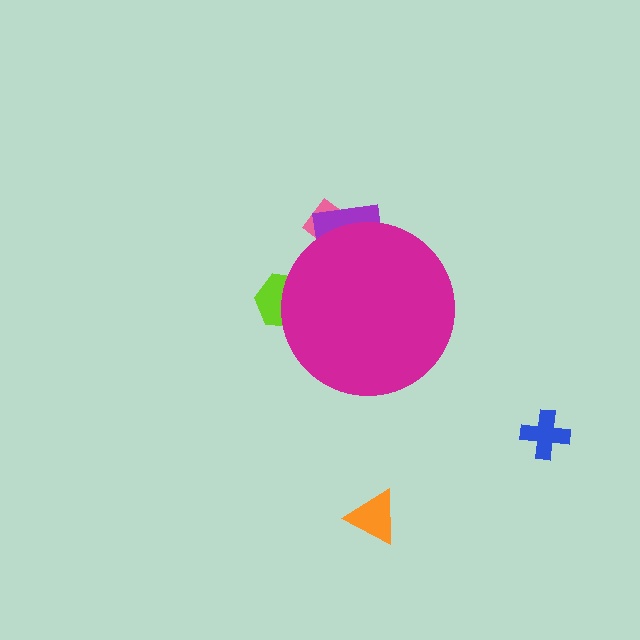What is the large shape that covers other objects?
A magenta circle.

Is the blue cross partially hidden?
No, the blue cross is fully visible.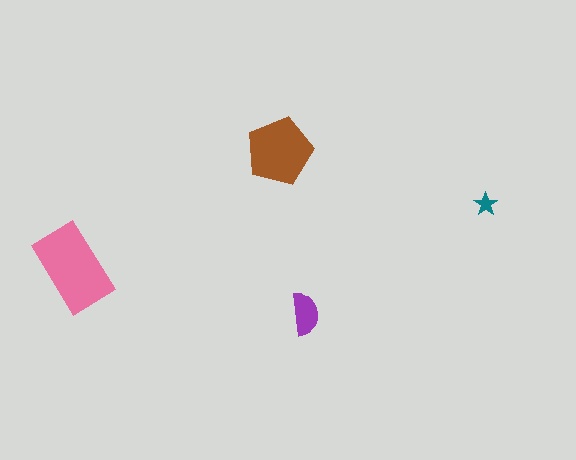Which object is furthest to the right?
The teal star is rightmost.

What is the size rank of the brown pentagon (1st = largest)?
2nd.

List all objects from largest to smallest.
The pink rectangle, the brown pentagon, the purple semicircle, the teal star.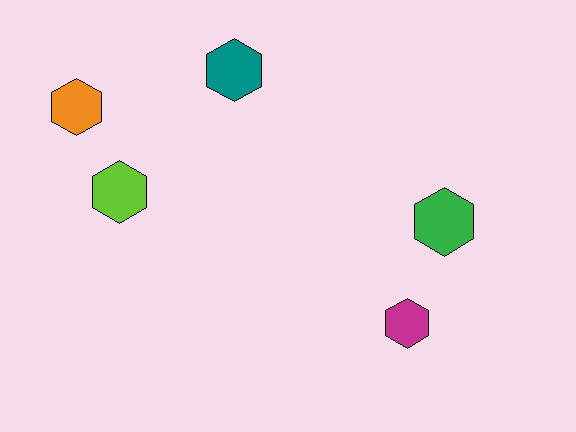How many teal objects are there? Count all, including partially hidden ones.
There is 1 teal object.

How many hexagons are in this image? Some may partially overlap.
There are 5 hexagons.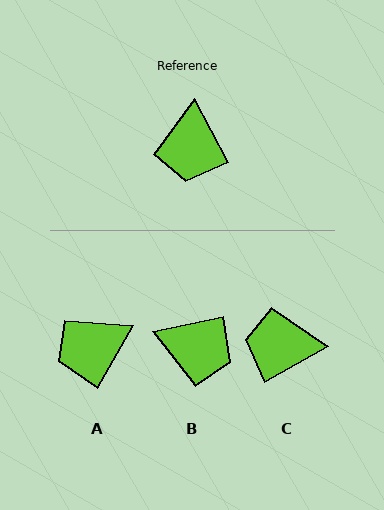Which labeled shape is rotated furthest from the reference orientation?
C, about 89 degrees away.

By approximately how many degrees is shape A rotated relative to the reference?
Approximately 58 degrees clockwise.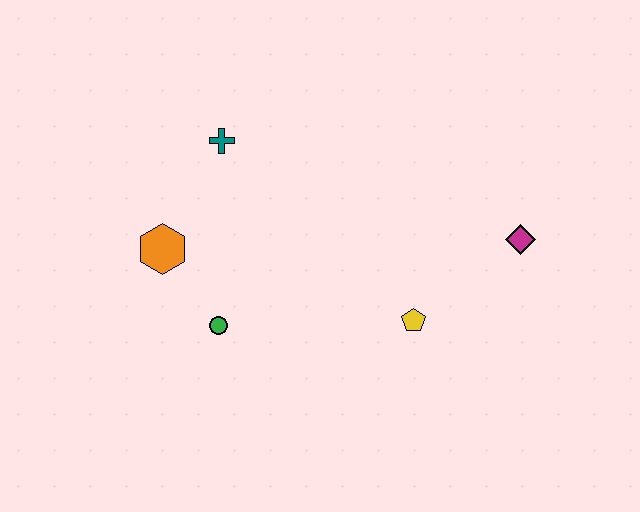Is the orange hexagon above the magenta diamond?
No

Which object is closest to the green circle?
The orange hexagon is closest to the green circle.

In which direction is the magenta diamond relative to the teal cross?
The magenta diamond is to the right of the teal cross.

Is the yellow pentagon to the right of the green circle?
Yes